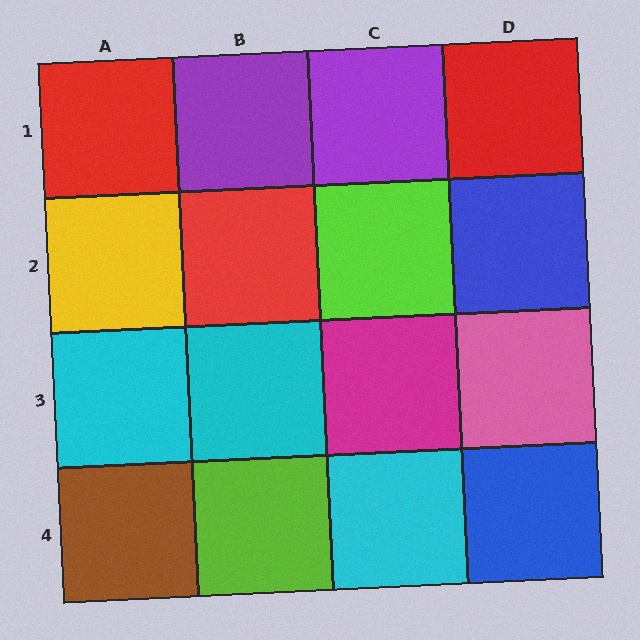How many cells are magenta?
1 cell is magenta.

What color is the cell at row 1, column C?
Purple.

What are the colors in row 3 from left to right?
Cyan, cyan, magenta, pink.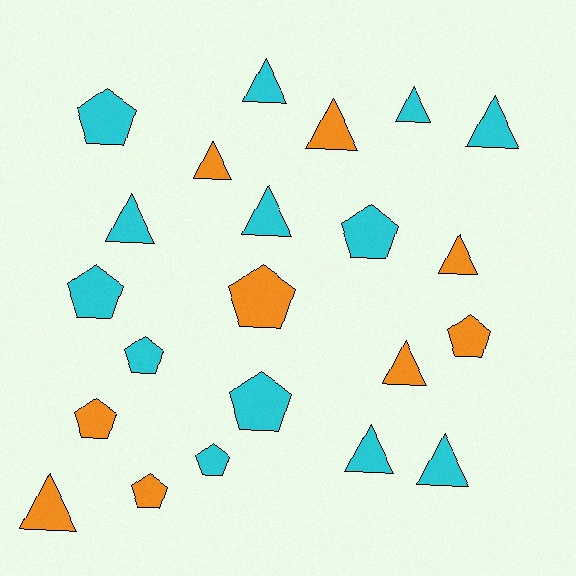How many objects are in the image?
There are 22 objects.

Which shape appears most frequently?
Triangle, with 12 objects.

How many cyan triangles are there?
There are 7 cyan triangles.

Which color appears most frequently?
Cyan, with 13 objects.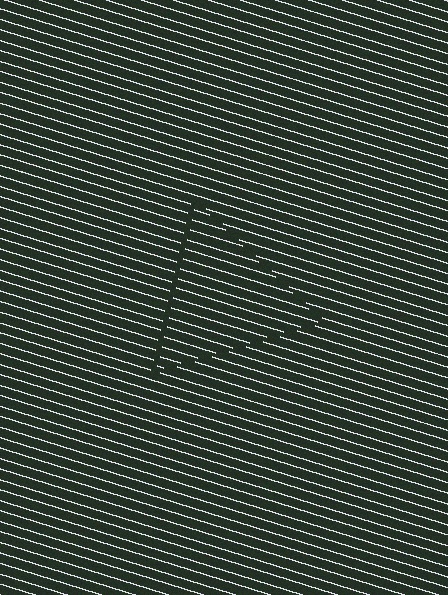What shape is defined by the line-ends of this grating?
An illusory triangle. The interior of the shape contains the same grating, shifted by half a period — the contour is defined by the phase discontinuity where line-ends from the inner and outer gratings abut.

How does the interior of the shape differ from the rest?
The interior of the shape contains the same grating, shifted by half a period — the contour is defined by the phase discontinuity where line-ends from the inner and outer gratings abut.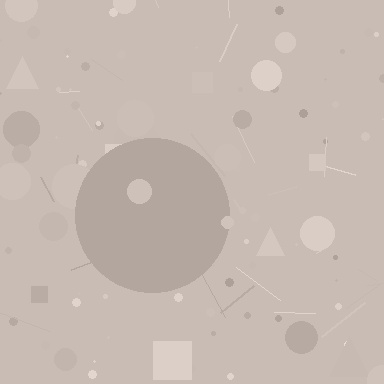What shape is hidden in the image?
A circle is hidden in the image.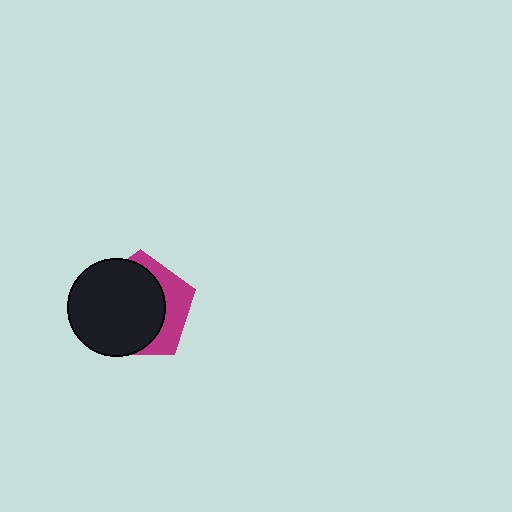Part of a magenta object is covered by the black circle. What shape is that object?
It is a pentagon.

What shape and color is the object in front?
The object in front is a black circle.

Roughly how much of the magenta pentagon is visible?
A small part of it is visible (roughly 32%).